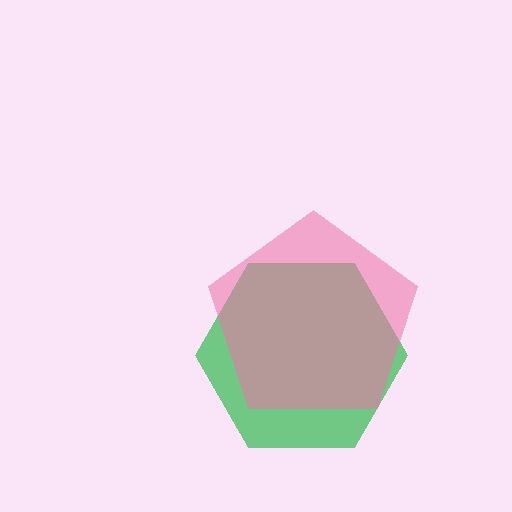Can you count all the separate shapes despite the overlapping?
Yes, there are 2 separate shapes.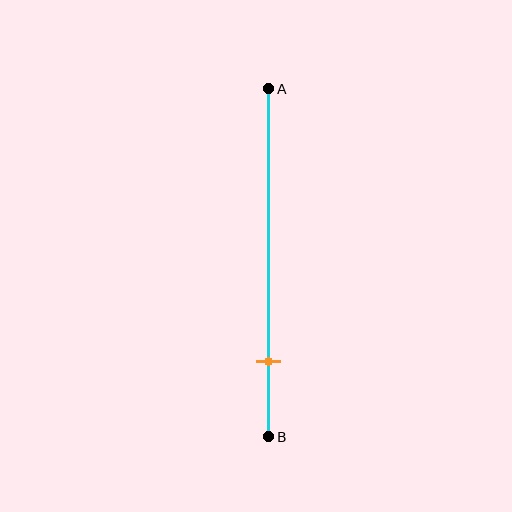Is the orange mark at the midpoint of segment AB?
No, the mark is at about 80% from A, not at the 50% midpoint.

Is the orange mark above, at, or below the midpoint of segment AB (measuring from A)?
The orange mark is below the midpoint of segment AB.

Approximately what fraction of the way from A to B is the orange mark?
The orange mark is approximately 80% of the way from A to B.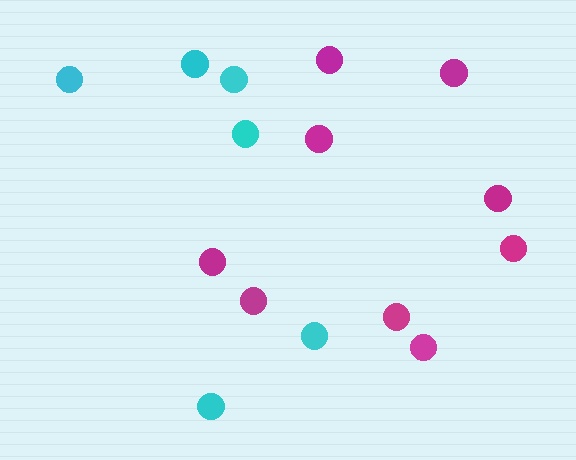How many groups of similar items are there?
There are 2 groups: one group of cyan circles (6) and one group of magenta circles (9).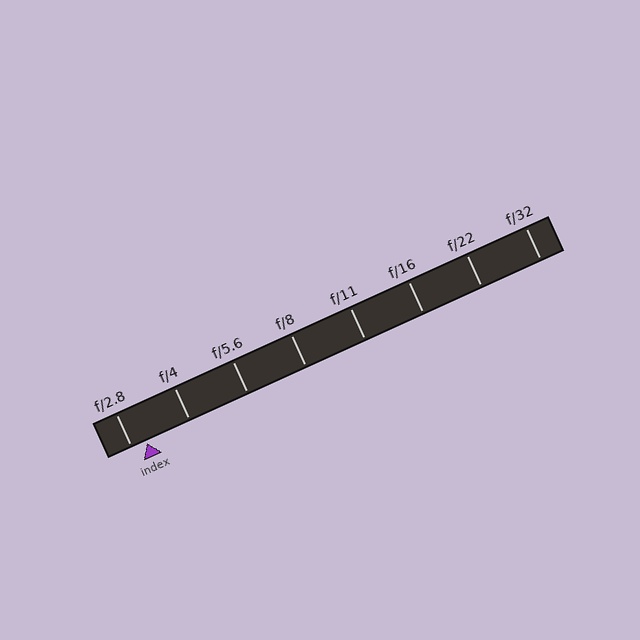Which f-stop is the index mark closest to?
The index mark is closest to f/2.8.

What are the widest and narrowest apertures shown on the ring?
The widest aperture shown is f/2.8 and the narrowest is f/32.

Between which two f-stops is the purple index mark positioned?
The index mark is between f/2.8 and f/4.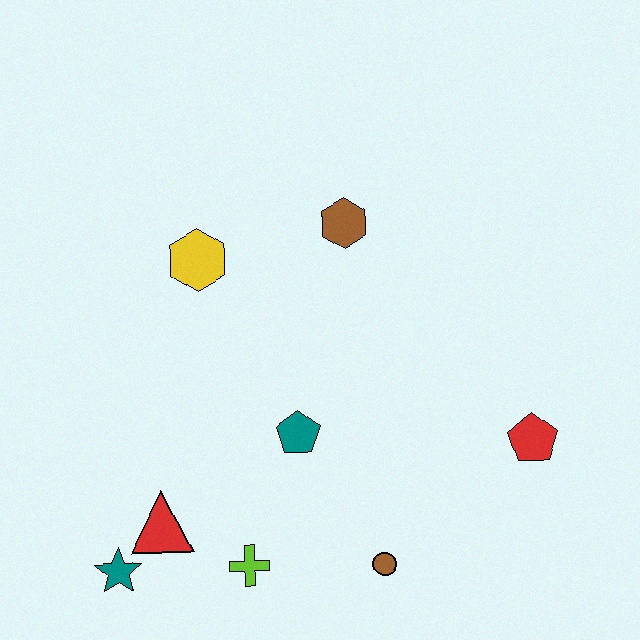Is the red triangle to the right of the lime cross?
No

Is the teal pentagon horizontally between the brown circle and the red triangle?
Yes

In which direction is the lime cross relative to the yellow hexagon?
The lime cross is below the yellow hexagon.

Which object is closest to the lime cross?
The red triangle is closest to the lime cross.